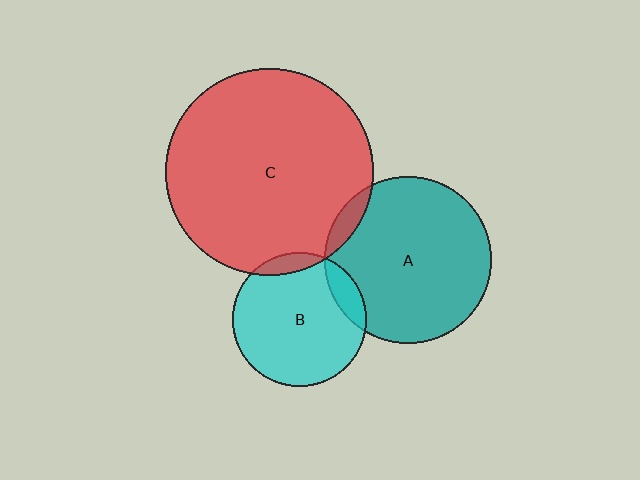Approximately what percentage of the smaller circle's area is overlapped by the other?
Approximately 10%.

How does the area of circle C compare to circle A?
Approximately 1.5 times.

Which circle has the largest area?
Circle C (red).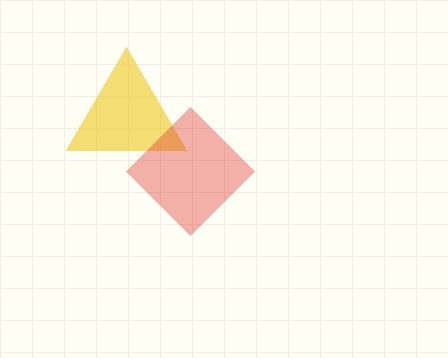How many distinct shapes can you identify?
There are 2 distinct shapes: a yellow triangle, a red diamond.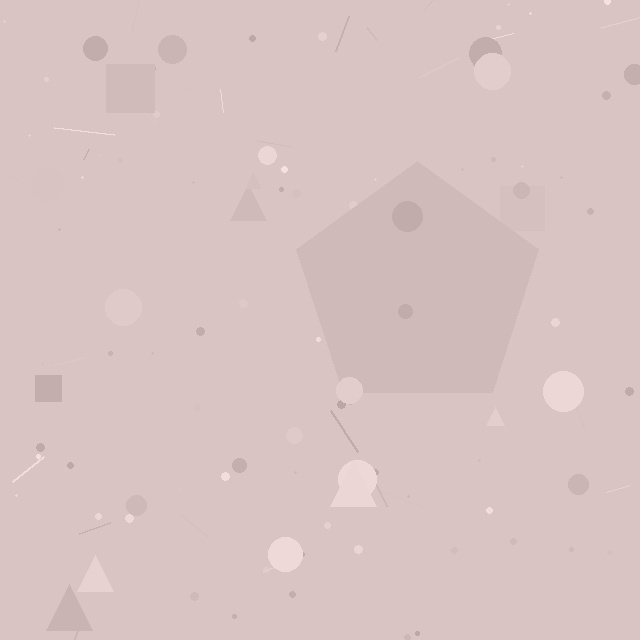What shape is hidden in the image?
A pentagon is hidden in the image.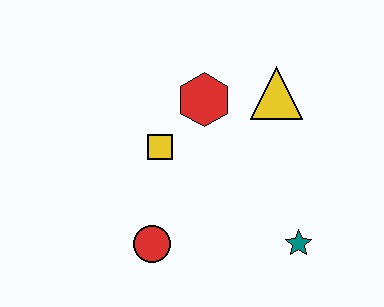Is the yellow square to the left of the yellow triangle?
Yes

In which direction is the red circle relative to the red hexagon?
The red circle is below the red hexagon.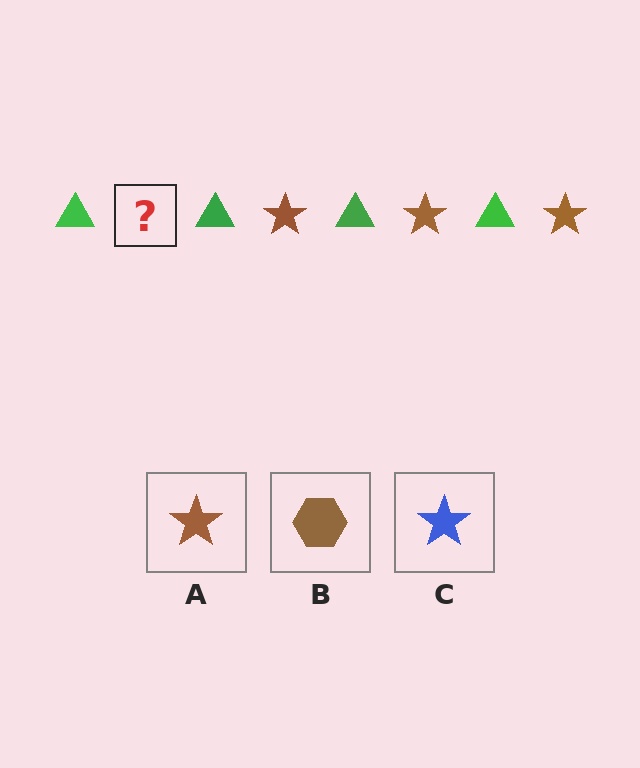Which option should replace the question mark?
Option A.